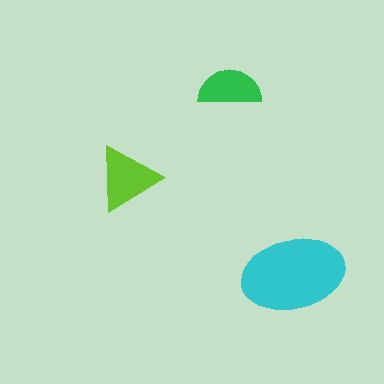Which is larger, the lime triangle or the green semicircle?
The lime triangle.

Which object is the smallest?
The green semicircle.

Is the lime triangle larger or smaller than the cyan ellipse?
Smaller.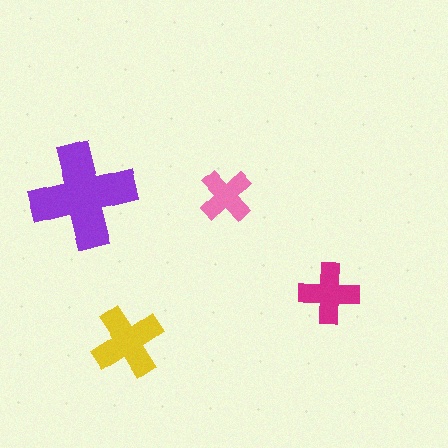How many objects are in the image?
There are 4 objects in the image.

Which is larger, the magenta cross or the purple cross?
The purple one.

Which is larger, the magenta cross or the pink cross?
The magenta one.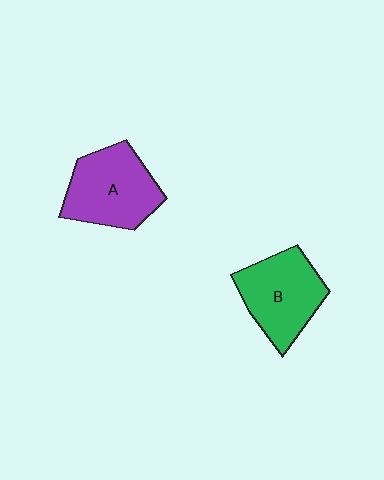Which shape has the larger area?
Shape A (purple).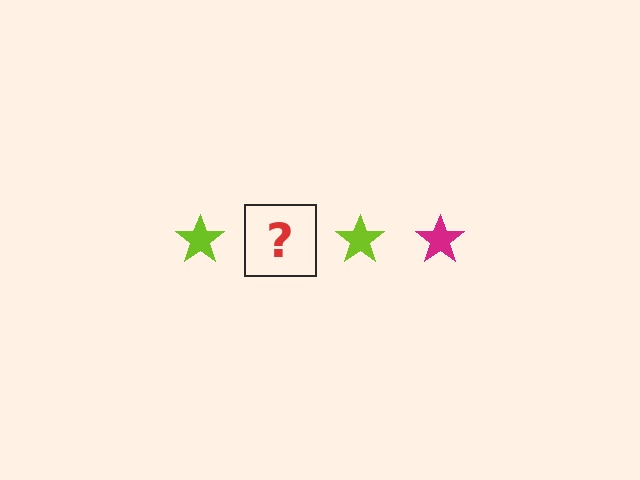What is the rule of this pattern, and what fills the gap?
The rule is that the pattern cycles through lime, magenta stars. The gap should be filled with a magenta star.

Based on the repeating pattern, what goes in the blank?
The blank should be a magenta star.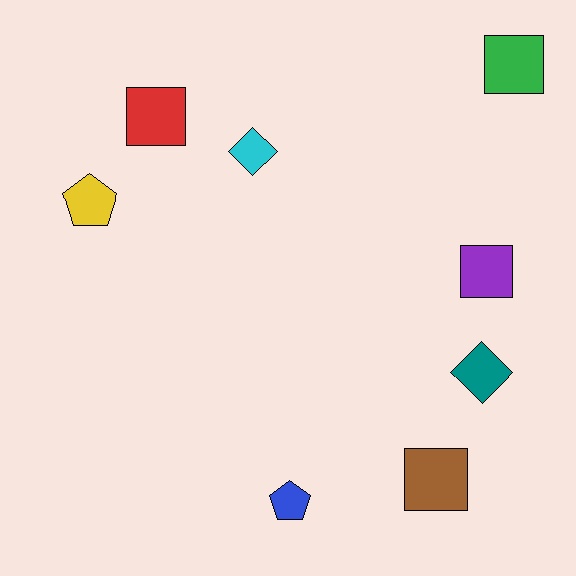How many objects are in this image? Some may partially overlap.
There are 8 objects.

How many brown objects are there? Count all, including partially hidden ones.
There is 1 brown object.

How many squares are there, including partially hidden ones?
There are 4 squares.